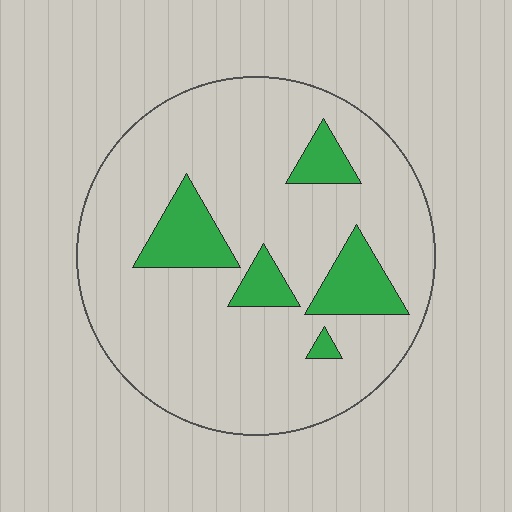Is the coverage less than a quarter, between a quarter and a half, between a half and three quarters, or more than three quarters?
Less than a quarter.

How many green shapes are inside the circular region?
5.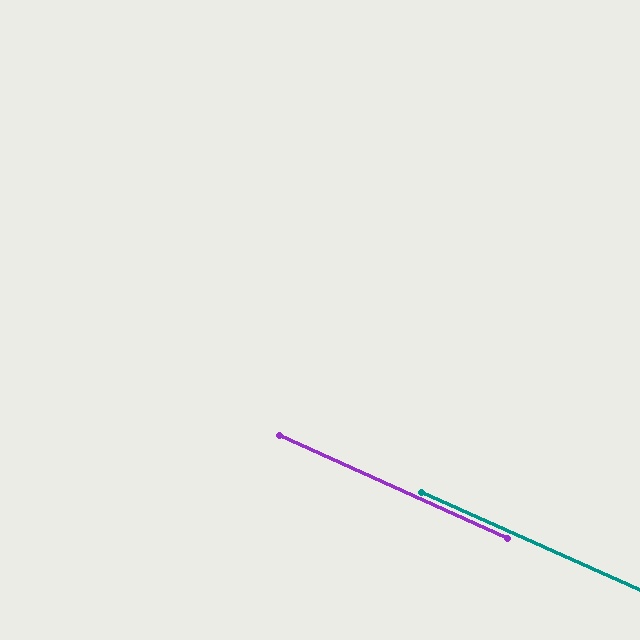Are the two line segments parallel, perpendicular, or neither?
Parallel — their directions differ by only 0.1°.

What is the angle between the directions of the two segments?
Approximately 0 degrees.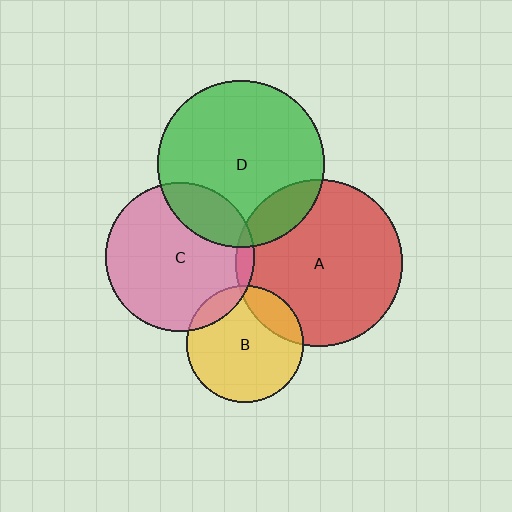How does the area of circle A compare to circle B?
Approximately 2.0 times.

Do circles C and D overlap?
Yes.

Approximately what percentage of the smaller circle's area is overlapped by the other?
Approximately 20%.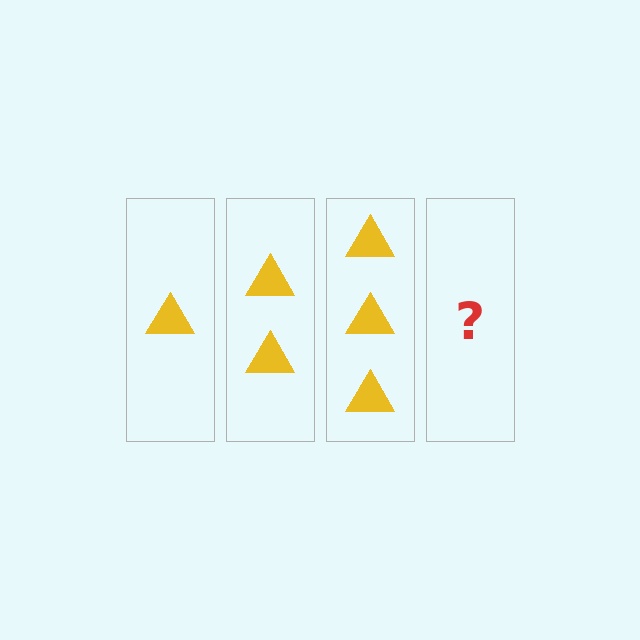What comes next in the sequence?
The next element should be 4 triangles.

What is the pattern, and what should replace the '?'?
The pattern is that each step adds one more triangle. The '?' should be 4 triangles.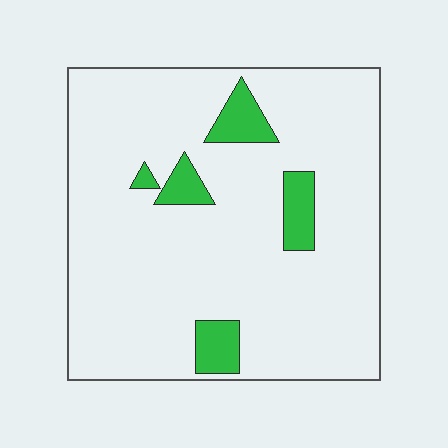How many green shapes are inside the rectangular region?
5.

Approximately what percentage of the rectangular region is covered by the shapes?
Approximately 10%.